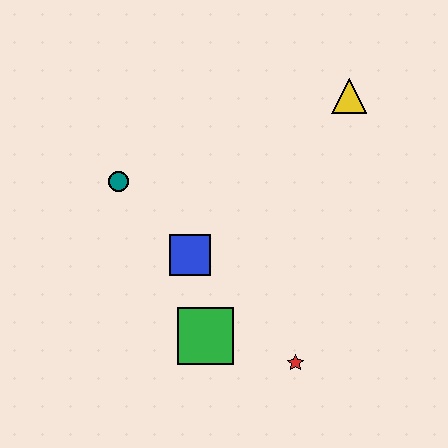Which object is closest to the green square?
The blue square is closest to the green square.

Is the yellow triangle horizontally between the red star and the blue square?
No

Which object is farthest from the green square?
The yellow triangle is farthest from the green square.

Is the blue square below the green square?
No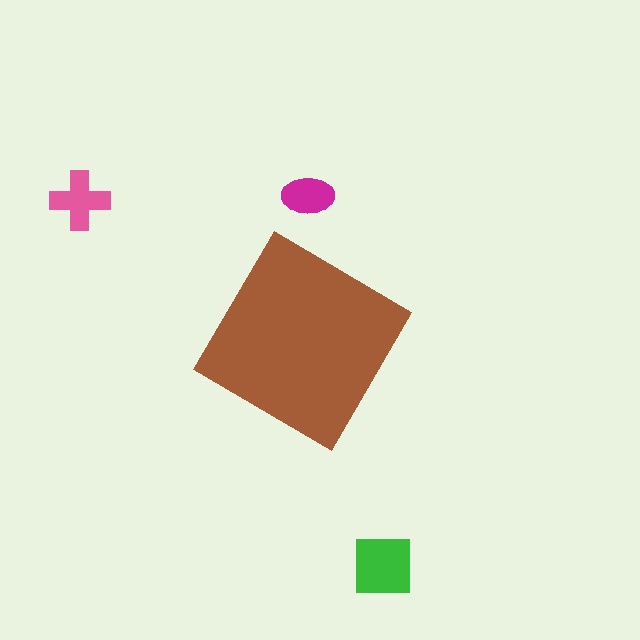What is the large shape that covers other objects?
A brown diamond.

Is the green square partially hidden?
No, the green square is fully visible.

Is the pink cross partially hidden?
No, the pink cross is fully visible.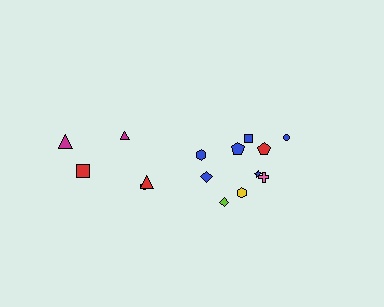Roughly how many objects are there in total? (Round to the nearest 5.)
Roughly 15 objects in total.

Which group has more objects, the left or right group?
The right group.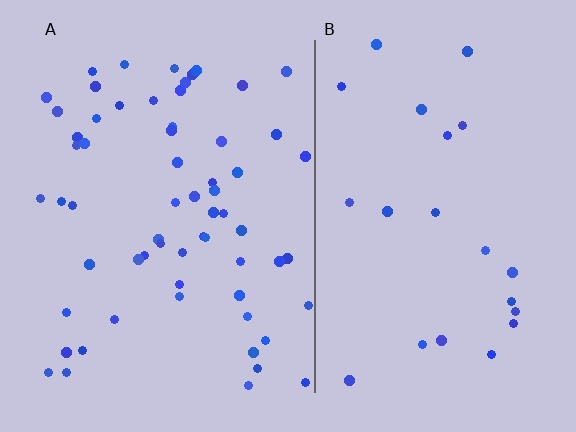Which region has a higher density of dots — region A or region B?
A (the left).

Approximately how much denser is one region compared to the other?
Approximately 2.8× — region A over region B.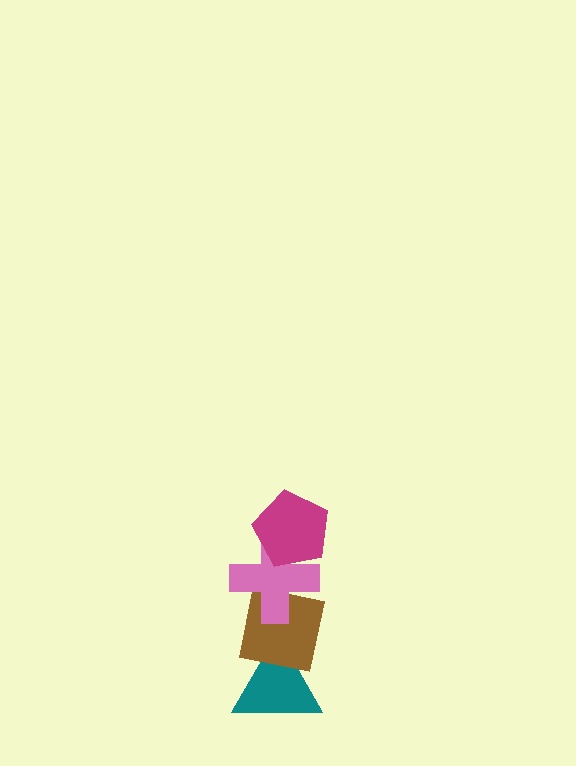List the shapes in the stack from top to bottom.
From top to bottom: the magenta pentagon, the pink cross, the brown square, the teal triangle.